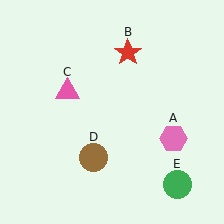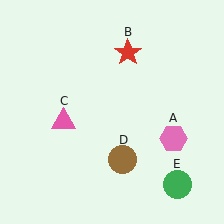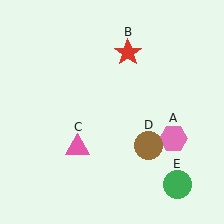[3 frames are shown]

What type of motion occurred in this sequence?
The pink triangle (object C), brown circle (object D) rotated counterclockwise around the center of the scene.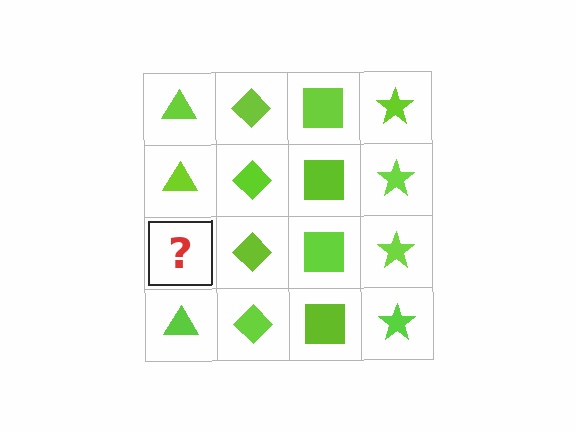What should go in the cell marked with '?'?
The missing cell should contain a lime triangle.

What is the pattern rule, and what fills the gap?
The rule is that each column has a consistent shape. The gap should be filled with a lime triangle.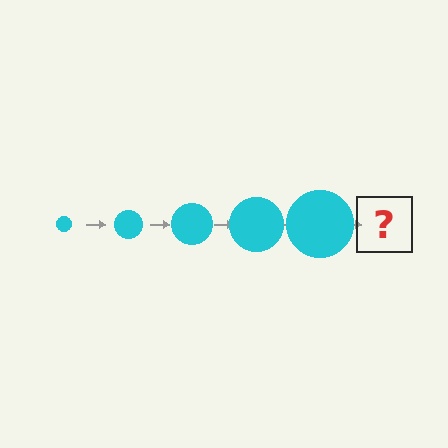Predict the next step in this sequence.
The next step is a cyan circle, larger than the previous one.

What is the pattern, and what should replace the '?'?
The pattern is that the circle gets progressively larger each step. The '?' should be a cyan circle, larger than the previous one.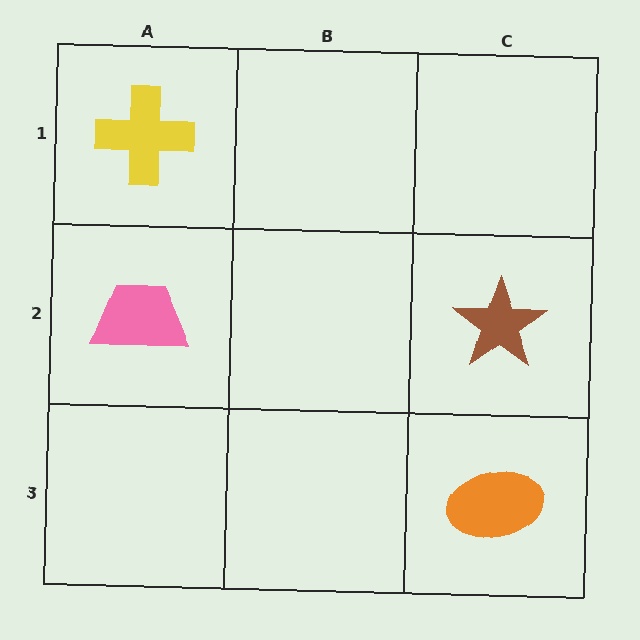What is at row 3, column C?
An orange ellipse.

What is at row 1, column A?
A yellow cross.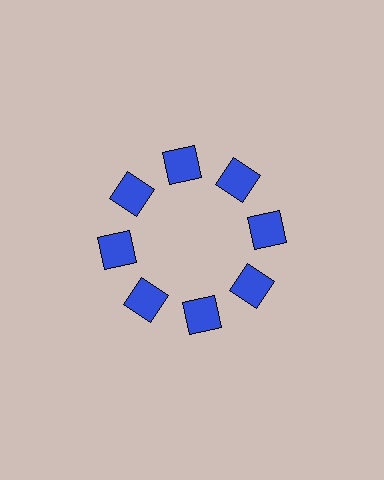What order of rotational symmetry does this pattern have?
This pattern has 8-fold rotational symmetry.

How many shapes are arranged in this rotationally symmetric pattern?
There are 8 shapes, arranged in 8 groups of 1.